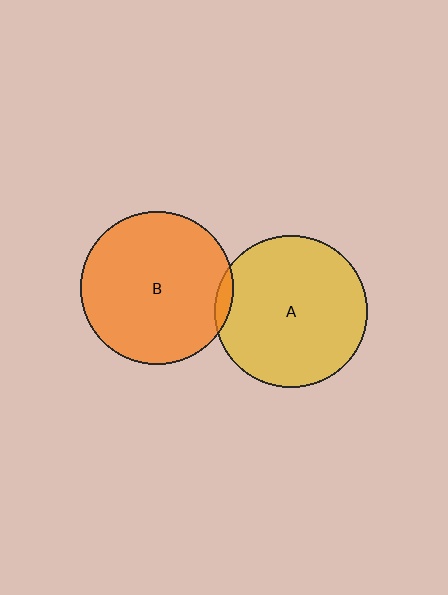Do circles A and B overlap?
Yes.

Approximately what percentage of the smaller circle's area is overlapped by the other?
Approximately 5%.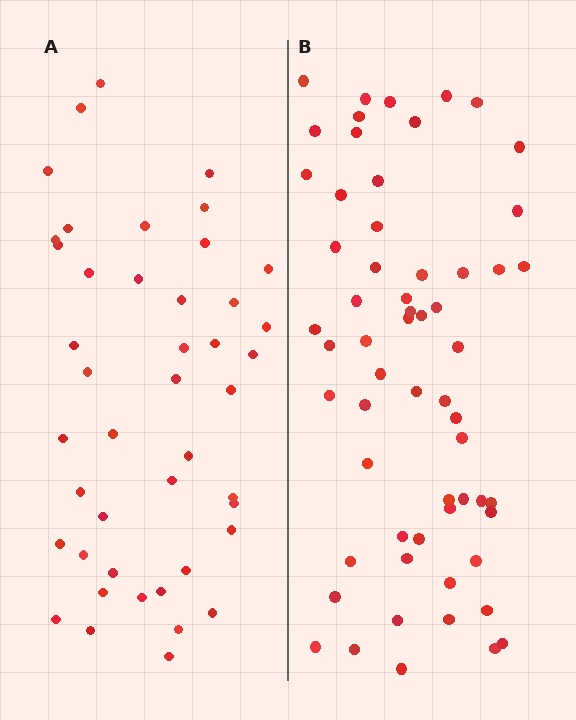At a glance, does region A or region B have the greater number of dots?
Region B (the right region) has more dots.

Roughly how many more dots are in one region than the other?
Region B has approximately 15 more dots than region A.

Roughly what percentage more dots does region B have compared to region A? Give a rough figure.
About 35% more.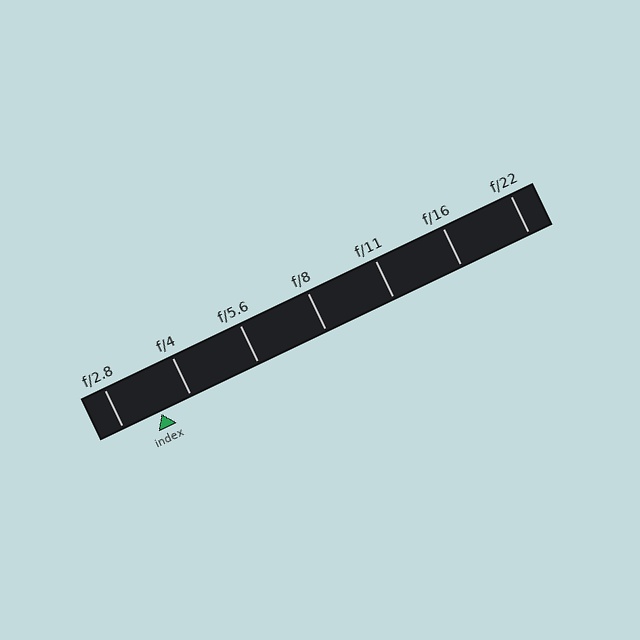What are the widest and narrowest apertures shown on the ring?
The widest aperture shown is f/2.8 and the narrowest is f/22.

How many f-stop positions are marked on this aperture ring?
There are 7 f-stop positions marked.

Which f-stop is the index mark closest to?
The index mark is closest to f/4.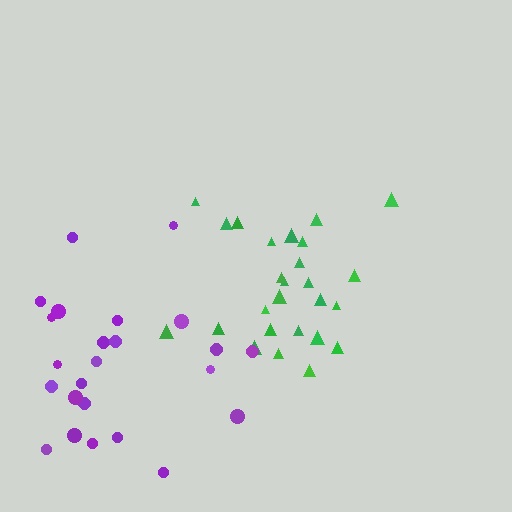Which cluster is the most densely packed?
Green.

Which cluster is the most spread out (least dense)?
Purple.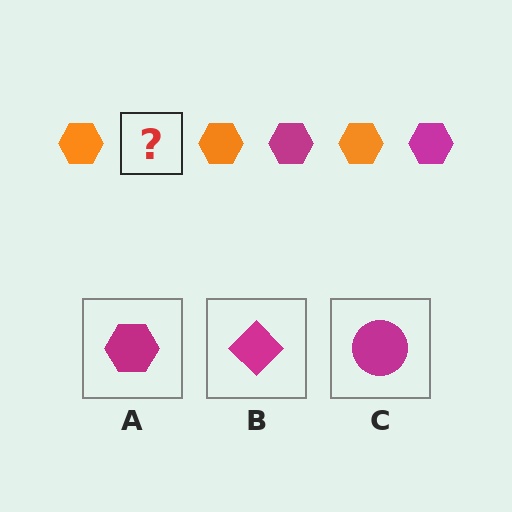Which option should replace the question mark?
Option A.